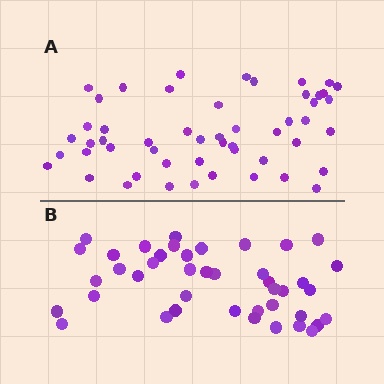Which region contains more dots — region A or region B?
Region A (the top region) has more dots.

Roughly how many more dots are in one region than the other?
Region A has roughly 10 or so more dots than region B.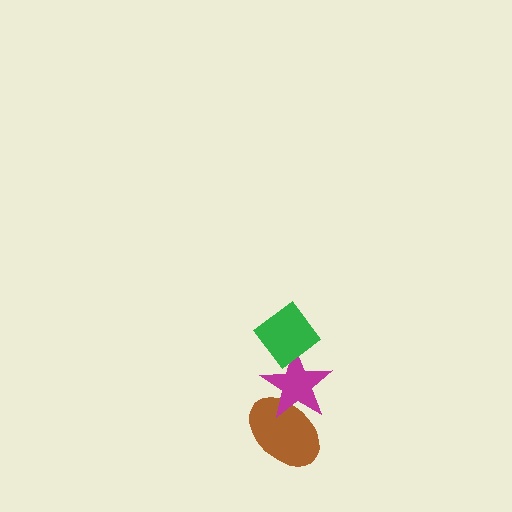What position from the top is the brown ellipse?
The brown ellipse is 3rd from the top.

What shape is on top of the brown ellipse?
The magenta star is on top of the brown ellipse.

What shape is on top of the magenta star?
The green diamond is on top of the magenta star.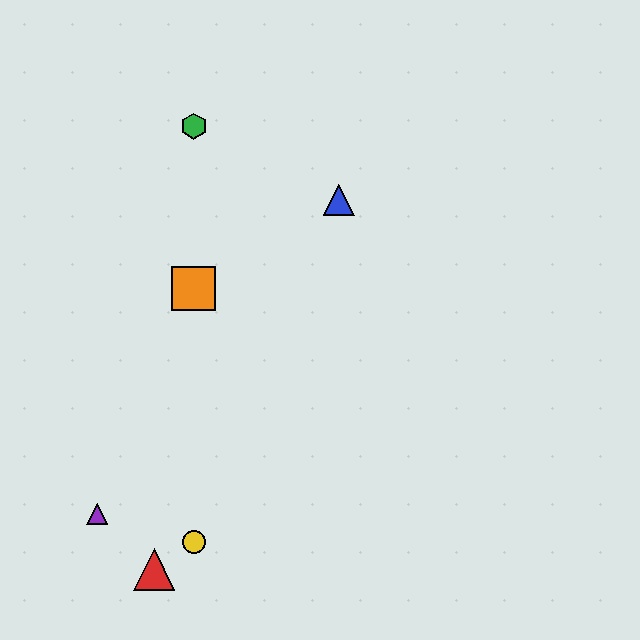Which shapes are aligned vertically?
The green hexagon, the yellow circle, the orange square are aligned vertically.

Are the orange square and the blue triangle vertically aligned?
No, the orange square is at x≈194 and the blue triangle is at x≈339.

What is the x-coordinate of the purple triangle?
The purple triangle is at x≈97.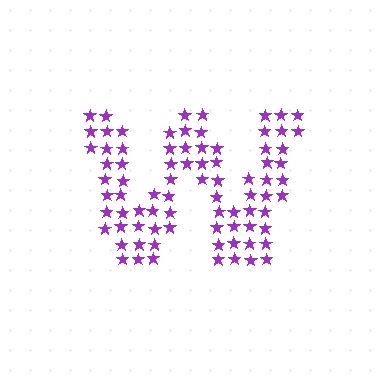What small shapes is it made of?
It is made of small stars.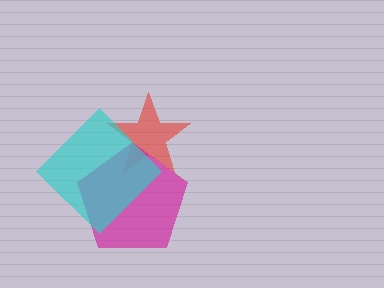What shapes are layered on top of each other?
The layered shapes are: a red star, a magenta pentagon, a cyan diamond.